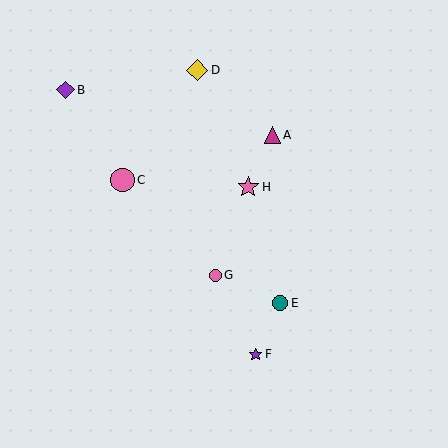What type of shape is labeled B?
Shape B is a purple diamond.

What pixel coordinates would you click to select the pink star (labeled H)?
Click at (248, 187) to select the pink star H.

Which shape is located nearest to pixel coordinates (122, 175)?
The pink circle (labeled C) at (122, 180) is nearest to that location.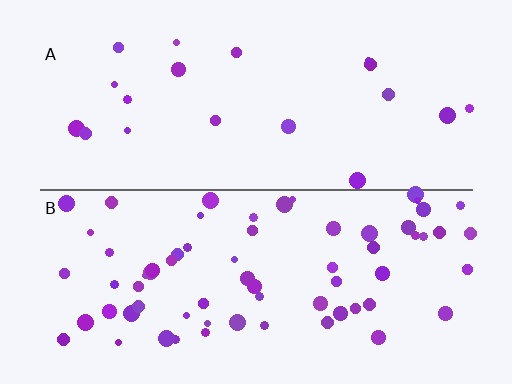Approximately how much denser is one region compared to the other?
Approximately 3.4× — region B over region A.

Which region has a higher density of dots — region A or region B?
B (the bottom).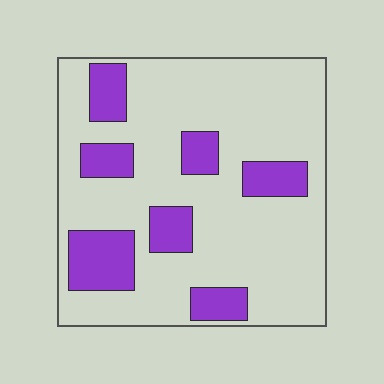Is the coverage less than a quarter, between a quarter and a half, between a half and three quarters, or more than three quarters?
Less than a quarter.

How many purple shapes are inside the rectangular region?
7.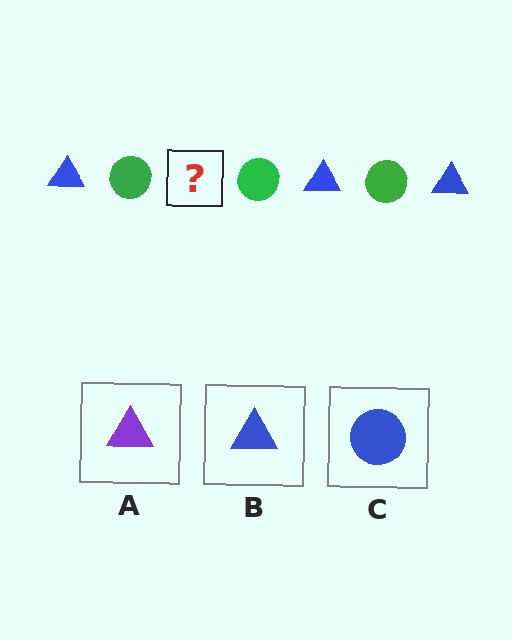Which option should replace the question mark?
Option B.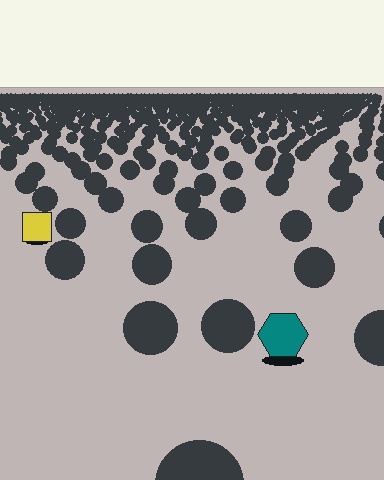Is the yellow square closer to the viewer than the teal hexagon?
No. The teal hexagon is closer — you can tell from the texture gradient: the ground texture is coarser near it.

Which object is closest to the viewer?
The teal hexagon is closest. The texture marks near it are larger and more spread out.